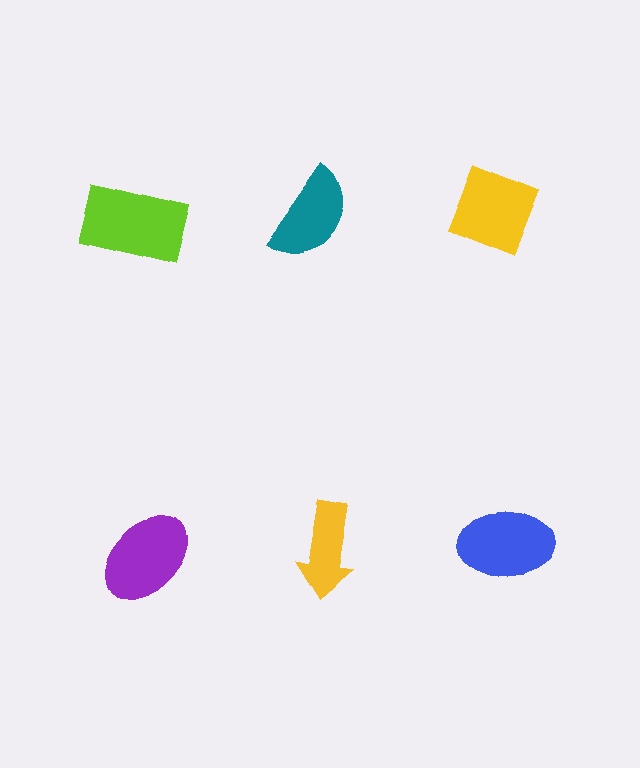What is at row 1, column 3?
A yellow diamond.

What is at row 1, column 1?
A lime rectangle.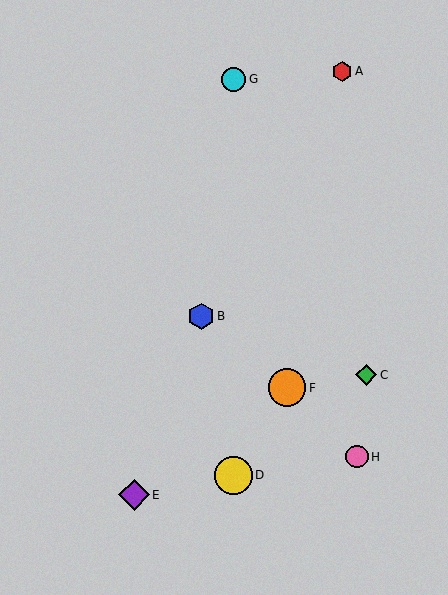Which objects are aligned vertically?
Objects D, G are aligned vertically.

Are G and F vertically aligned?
No, G is at x≈233 and F is at x≈287.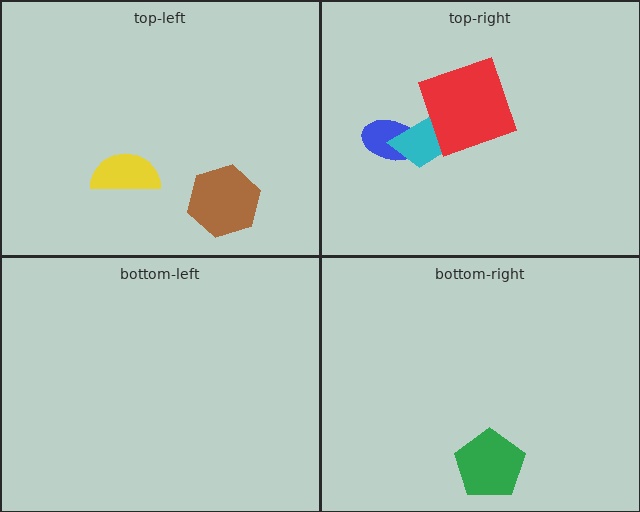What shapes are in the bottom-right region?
The green pentagon.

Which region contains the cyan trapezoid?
The top-right region.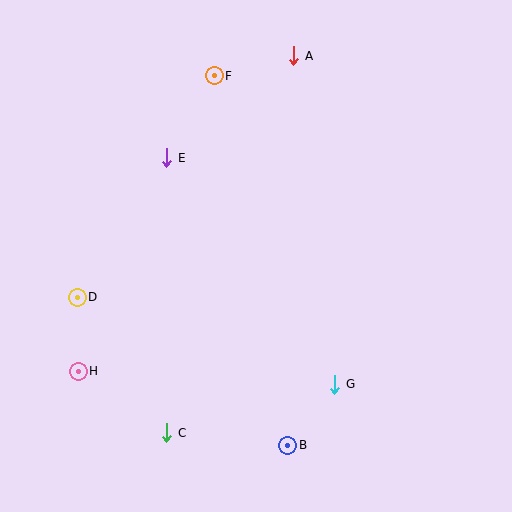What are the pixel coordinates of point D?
Point D is at (77, 297).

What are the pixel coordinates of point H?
Point H is at (78, 371).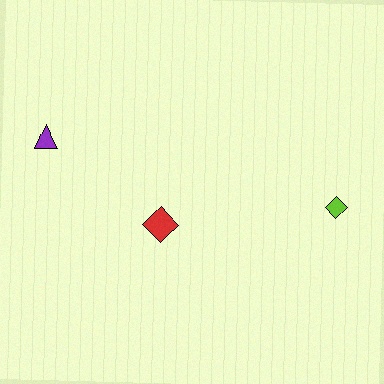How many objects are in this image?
There are 3 objects.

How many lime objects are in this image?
There is 1 lime object.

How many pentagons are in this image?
There are no pentagons.